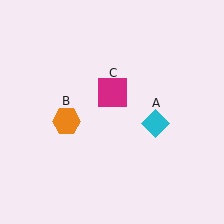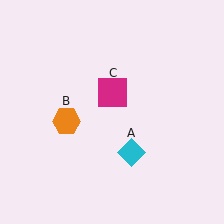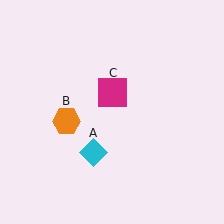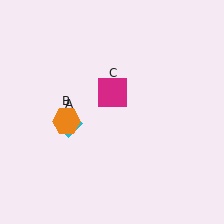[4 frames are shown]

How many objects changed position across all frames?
1 object changed position: cyan diamond (object A).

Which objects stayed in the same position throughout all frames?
Orange hexagon (object B) and magenta square (object C) remained stationary.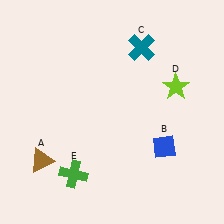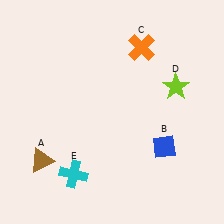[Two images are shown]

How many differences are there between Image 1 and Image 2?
There are 2 differences between the two images.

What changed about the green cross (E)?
In Image 1, E is green. In Image 2, it changed to cyan.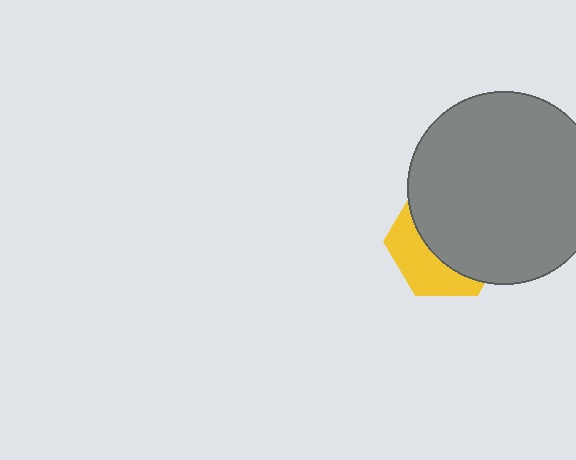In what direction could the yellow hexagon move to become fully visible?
The yellow hexagon could move toward the lower-left. That would shift it out from behind the gray circle entirely.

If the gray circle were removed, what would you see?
You would see the complete yellow hexagon.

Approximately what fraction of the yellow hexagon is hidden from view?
Roughly 64% of the yellow hexagon is hidden behind the gray circle.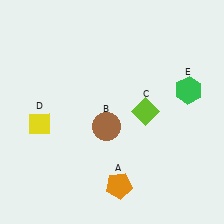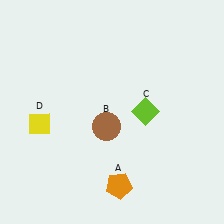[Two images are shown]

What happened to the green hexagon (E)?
The green hexagon (E) was removed in Image 2. It was in the top-right area of Image 1.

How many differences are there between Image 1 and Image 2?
There is 1 difference between the two images.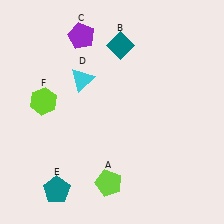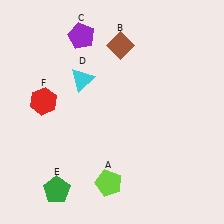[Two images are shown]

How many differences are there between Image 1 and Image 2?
There are 3 differences between the two images.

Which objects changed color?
B changed from teal to brown. E changed from teal to green. F changed from lime to red.